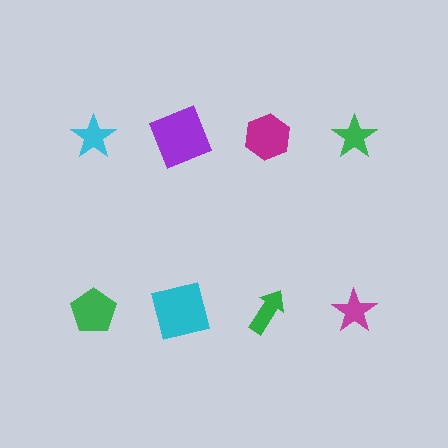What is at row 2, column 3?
A green arrow.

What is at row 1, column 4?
A green star.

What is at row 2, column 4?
A magenta star.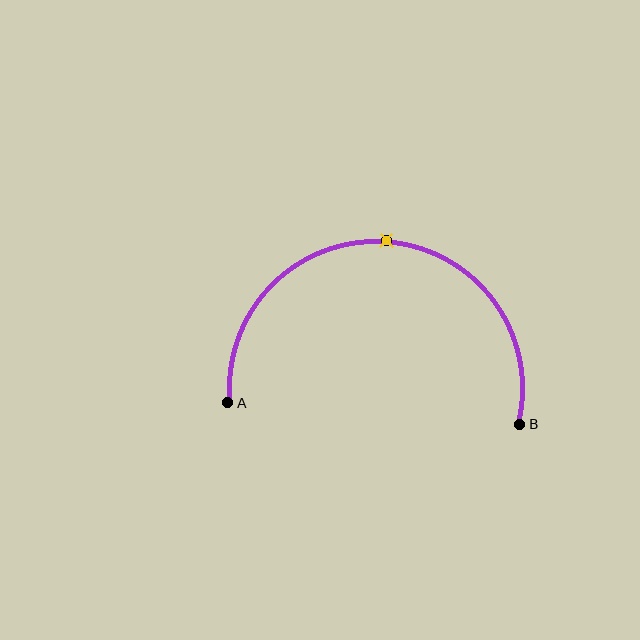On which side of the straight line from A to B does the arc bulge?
The arc bulges above the straight line connecting A and B.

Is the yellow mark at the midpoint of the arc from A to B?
Yes. The yellow mark lies on the arc at equal arc-length from both A and B — it is the arc midpoint.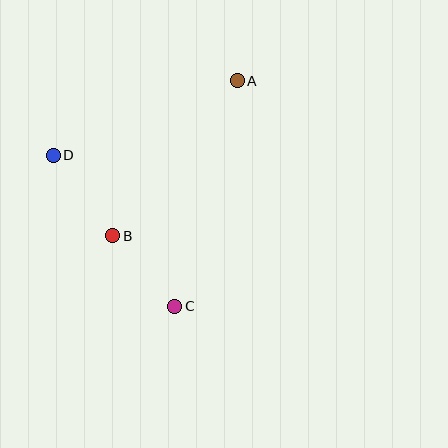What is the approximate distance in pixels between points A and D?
The distance between A and D is approximately 198 pixels.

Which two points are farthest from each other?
Points A and C are farthest from each other.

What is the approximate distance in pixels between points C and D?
The distance between C and D is approximately 194 pixels.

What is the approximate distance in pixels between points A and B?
The distance between A and B is approximately 199 pixels.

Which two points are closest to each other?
Points B and C are closest to each other.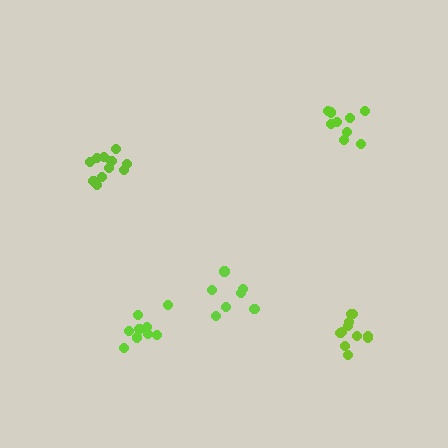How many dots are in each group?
Group 1: 7 dots, Group 2: 9 dots, Group 3: 11 dots, Group 4: 11 dots, Group 5: 10 dots (48 total).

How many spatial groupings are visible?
There are 5 spatial groupings.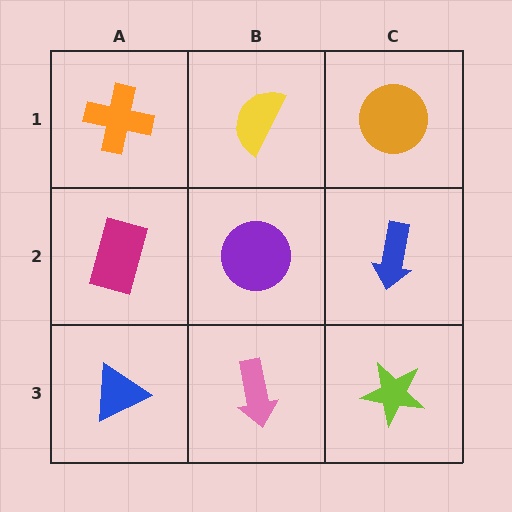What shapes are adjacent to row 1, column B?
A purple circle (row 2, column B), an orange cross (row 1, column A), an orange circle (row 1, column C).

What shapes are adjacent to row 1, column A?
A magenta rectangle (row 2, column A), a yellow semicircle (row 1, column B).